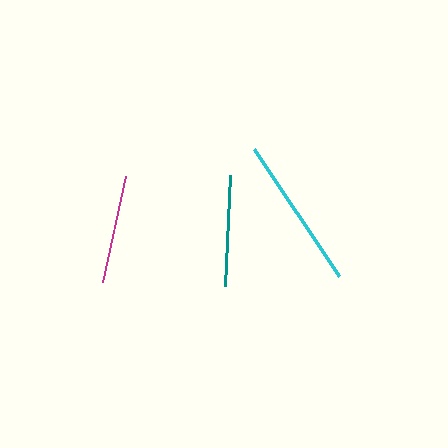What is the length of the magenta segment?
The magenta segment is approximately 108 pixels long.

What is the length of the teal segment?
The teal segment is approximately 111 pixels long.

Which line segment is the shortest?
The magenta line is the shortest at approximately 108 pixels.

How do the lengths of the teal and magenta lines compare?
The teal and magenta lines are approximately the same length.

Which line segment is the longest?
The cyan line is the longest at approximately 153 pixels.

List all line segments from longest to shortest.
From longest to shortest: cyan, teal, magenta.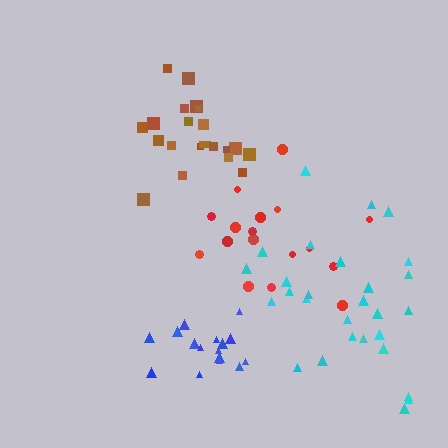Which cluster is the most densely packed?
Blue.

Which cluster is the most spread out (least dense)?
Red.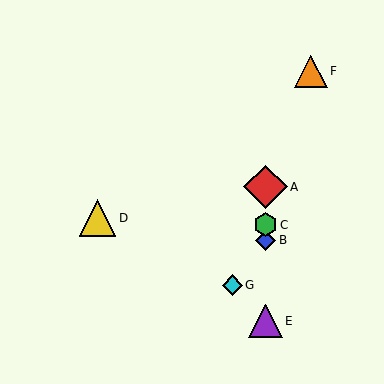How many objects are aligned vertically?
4 objects (A, B, C, E) are aligned vertically.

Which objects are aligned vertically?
Objects A, B, C, E are aligned vertically.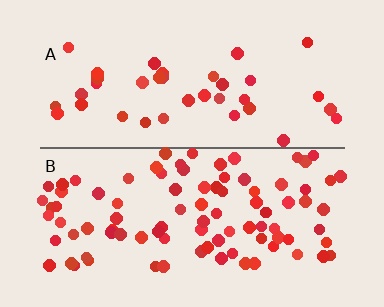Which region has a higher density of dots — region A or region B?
B (the bottom).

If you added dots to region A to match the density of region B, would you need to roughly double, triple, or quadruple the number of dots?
Approximately double.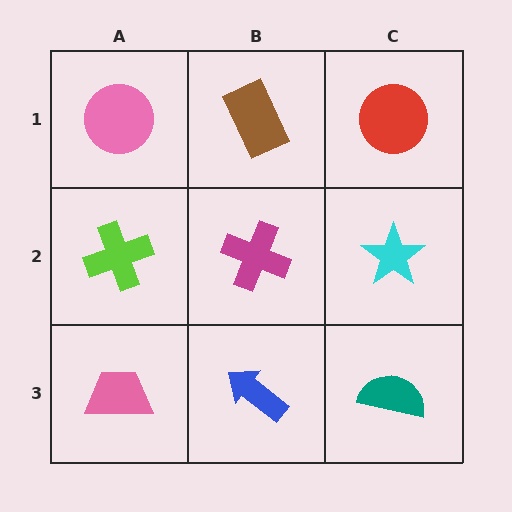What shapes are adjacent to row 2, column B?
A brown rectangle (row 1, column B), a blue arrow (row 3, column B), a lime cross (row 2, column A), a cyan star (row 2, column C).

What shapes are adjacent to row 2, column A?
A pink circle (row 1, column A), a pink trapezoid (row 3, column A), a magenta cross (row 2, column B).